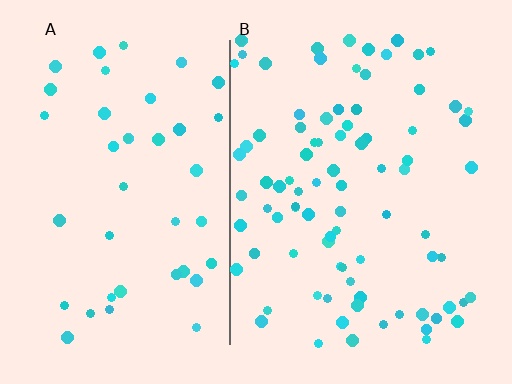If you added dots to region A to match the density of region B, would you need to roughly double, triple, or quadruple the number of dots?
Approximately double.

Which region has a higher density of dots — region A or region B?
B (the right).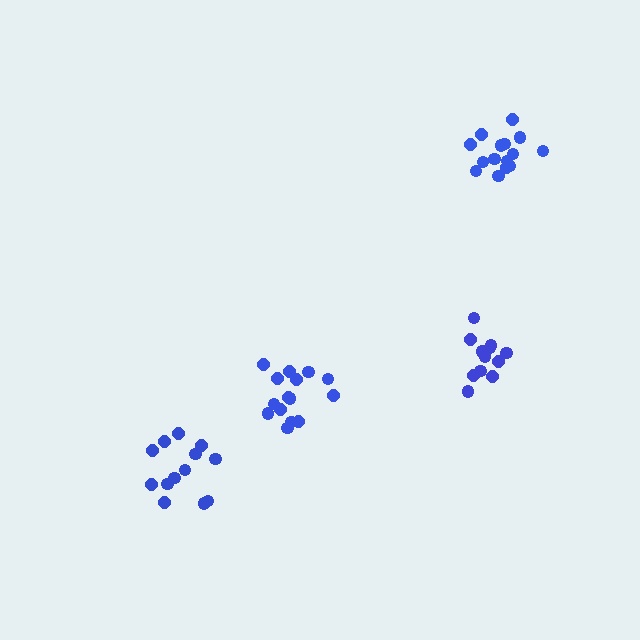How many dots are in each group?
Group 1: 15 dots, Group 2: 13 dots, Group 3: 15 dots, Group 4: 12 dots (55 total).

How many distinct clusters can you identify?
There are 4 distinct clusters.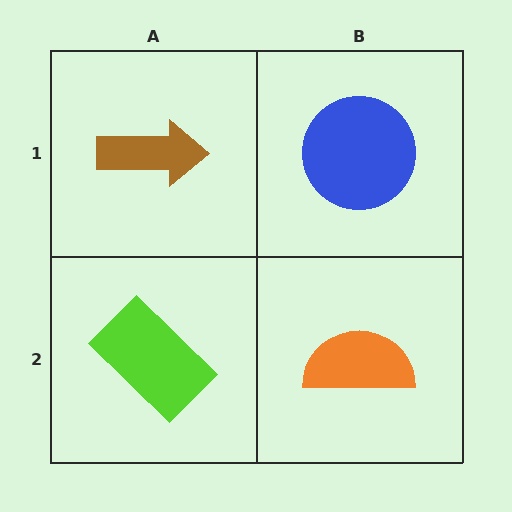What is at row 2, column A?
A lime rectangle.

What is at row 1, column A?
A brown arrow.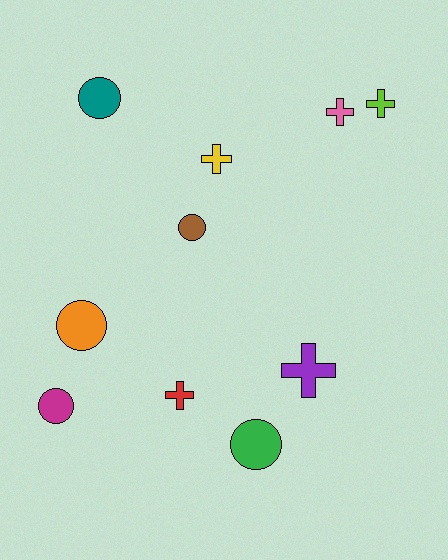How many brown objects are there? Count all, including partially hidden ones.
There is 1 brown object.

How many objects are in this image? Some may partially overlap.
There are 10 objects.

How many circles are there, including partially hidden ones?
There are 5 circles.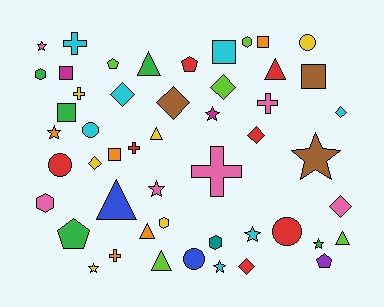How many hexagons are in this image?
There are 5 hexagons.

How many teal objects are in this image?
There is 1 teal object.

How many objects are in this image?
There are 50 objects.